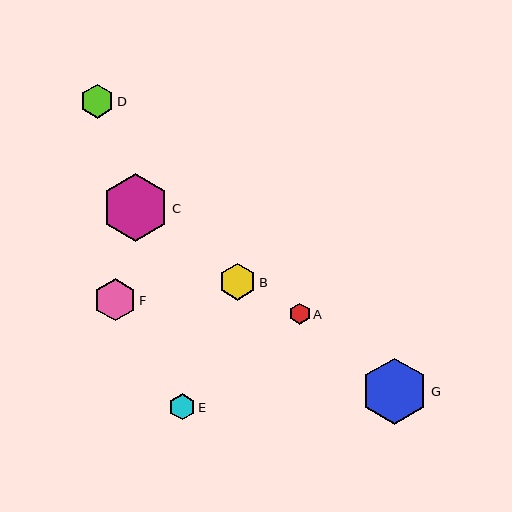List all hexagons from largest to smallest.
From largest to smallest: C, G, F, B, D, E, A.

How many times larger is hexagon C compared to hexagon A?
Hexagon C is approximately 3.2 times the size of hexagon A.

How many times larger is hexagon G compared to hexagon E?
Hexagon G is approximately 2.5 times the size of hexagon E.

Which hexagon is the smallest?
Hexagon A is the smallest with a size of approximately 21 pixels.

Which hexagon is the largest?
Hexagon C is the largest with a size of approximately 68 pixels.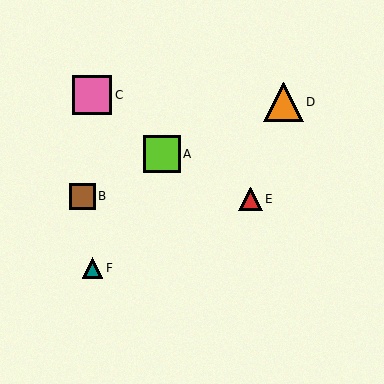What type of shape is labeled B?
Shape B is a brown square.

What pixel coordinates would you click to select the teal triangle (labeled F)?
Click at (92, 268) to select the teal triangle F.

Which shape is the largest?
The orange triangle (labeled D) is the largest.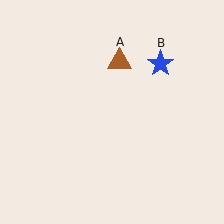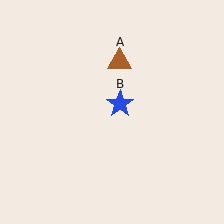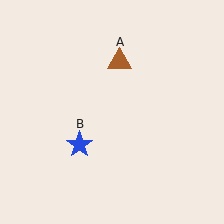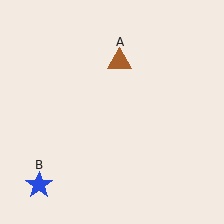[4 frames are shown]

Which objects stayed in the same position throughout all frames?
Brown triangle (object A) remained stationary.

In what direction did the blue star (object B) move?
The blue star (object B) moved down and to the left.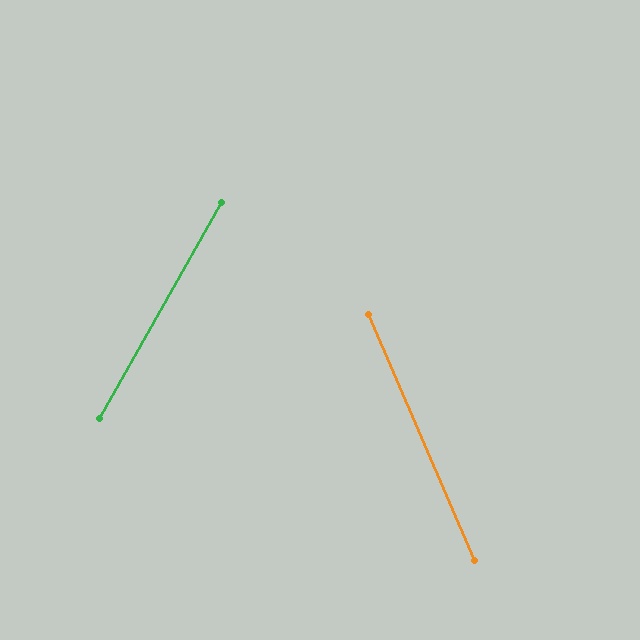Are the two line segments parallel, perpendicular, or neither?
Neither parallel nor perpendicular — they differ by about 53°.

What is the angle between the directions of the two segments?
Approximately 53 degrees.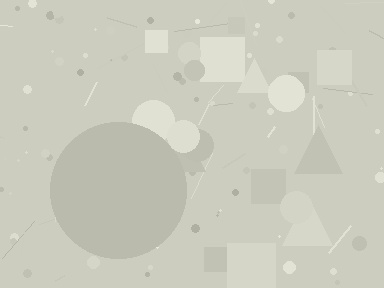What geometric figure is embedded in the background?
A circle is embedded in the background.